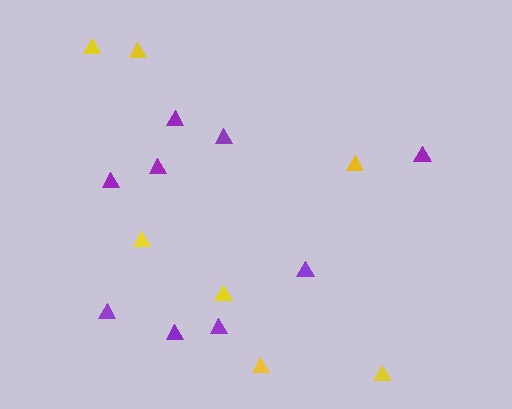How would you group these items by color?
There are 2 groups: one group of yellow triangles (7) and one group of purple triangles (9).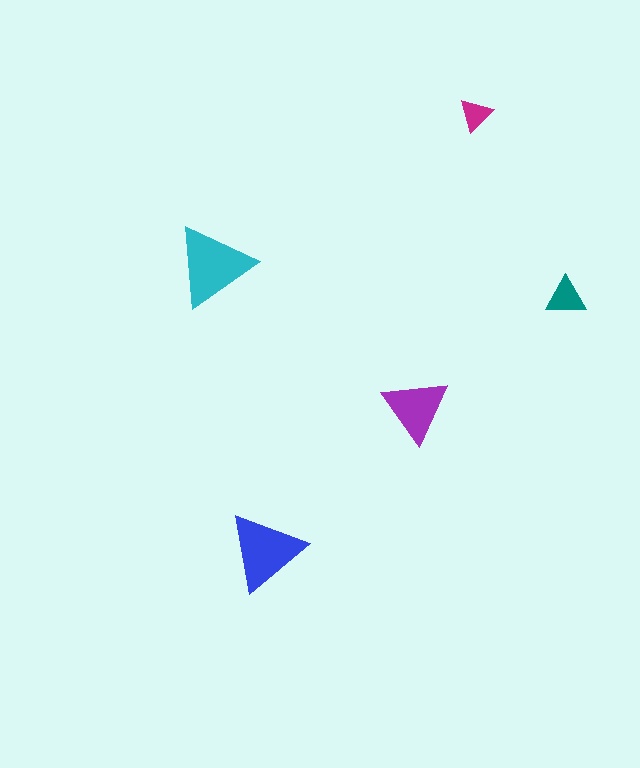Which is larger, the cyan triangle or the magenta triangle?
The cyan one.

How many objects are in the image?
There are 5 objects in the image.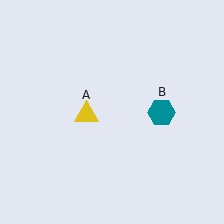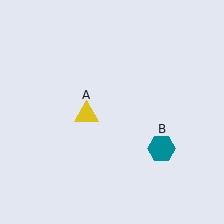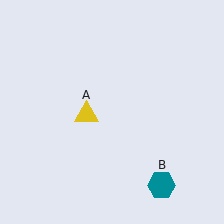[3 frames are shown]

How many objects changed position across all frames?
1 object changed position: teal hexagon (object B).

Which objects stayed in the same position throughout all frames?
Yellow triangle (object A) remained stationary.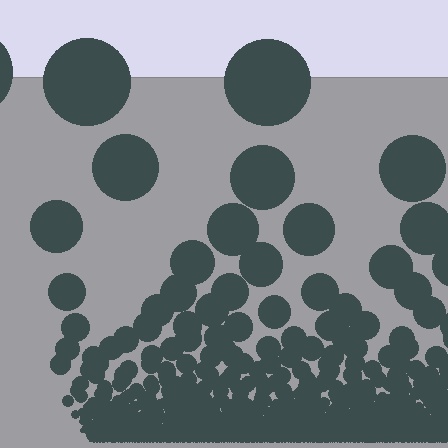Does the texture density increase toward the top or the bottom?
Density increases toward the bottom.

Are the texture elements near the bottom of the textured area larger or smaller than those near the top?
Smaller. The gradient is inverted — elements near the bottom are smaller and denser.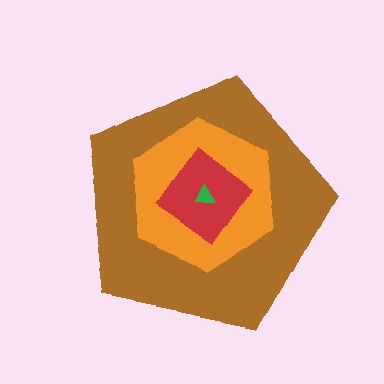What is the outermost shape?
The brown pentagon.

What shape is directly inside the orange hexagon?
The red diamond.